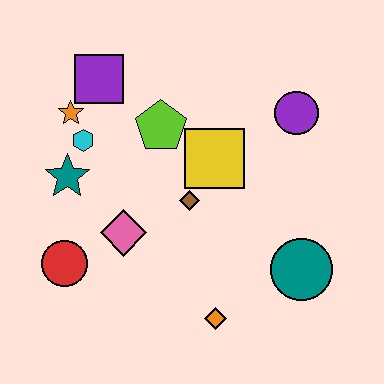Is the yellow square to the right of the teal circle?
No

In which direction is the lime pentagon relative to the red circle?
The lime pentagon is above the red circle.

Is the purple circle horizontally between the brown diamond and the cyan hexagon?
No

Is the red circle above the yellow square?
No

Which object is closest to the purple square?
The orange star is closest to the purple square.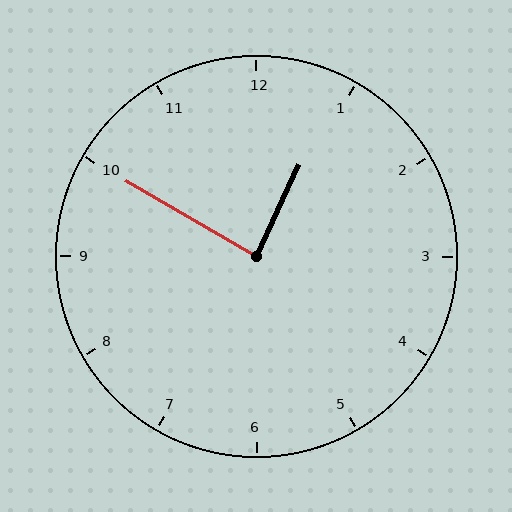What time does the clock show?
12:50.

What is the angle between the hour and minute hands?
Approximately 85 degrees.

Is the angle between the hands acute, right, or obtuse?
It is right.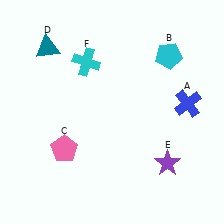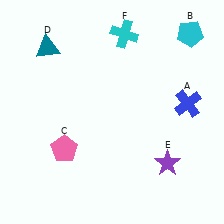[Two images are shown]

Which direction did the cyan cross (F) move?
The cyan cross (F) moved right.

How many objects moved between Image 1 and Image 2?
2 objects moved between the two images.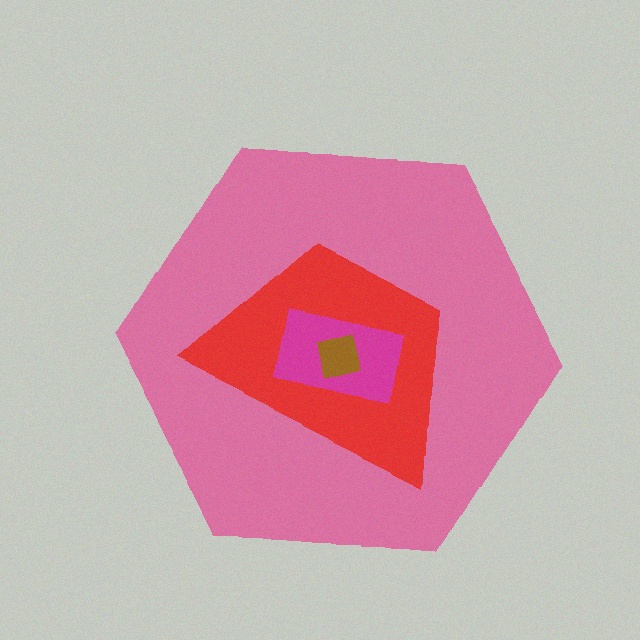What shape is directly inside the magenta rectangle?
The brown square.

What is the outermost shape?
The pink hexagon.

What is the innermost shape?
The brown square.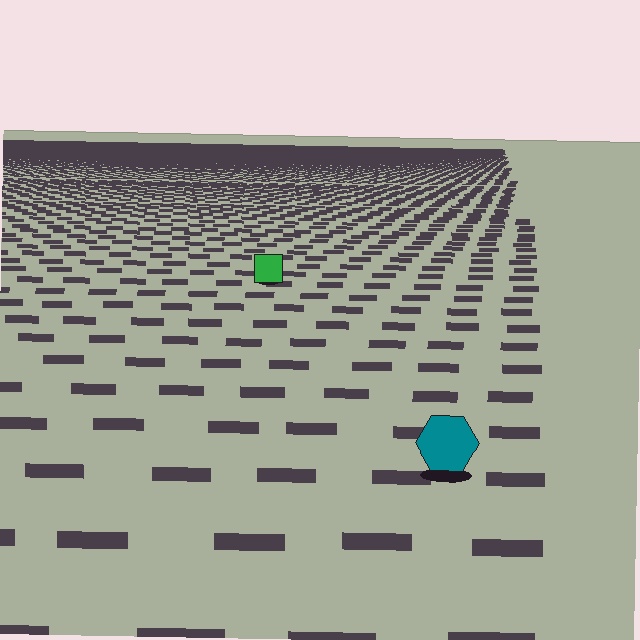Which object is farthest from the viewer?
The green square is farthest from the viewer. It appears smaller and the ground texture around it is denser.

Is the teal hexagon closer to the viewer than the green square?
Yes. The teal hexagon is closer — you can tell from the texture gradient: the ground texture is coarser near it.